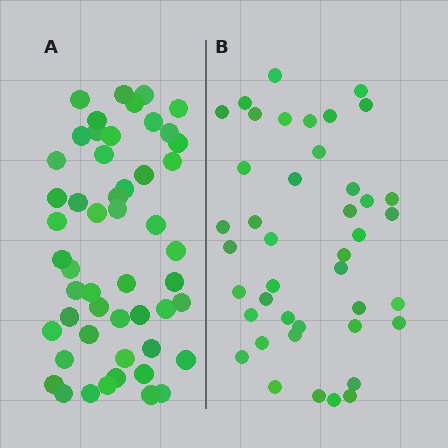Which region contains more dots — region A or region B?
Region A (the left region) has more dots.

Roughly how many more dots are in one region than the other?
Region A has roughly 8 or so more dots than region B.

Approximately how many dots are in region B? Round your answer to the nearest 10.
About 40 dots. (The exact count is 42, which rounds to 40.)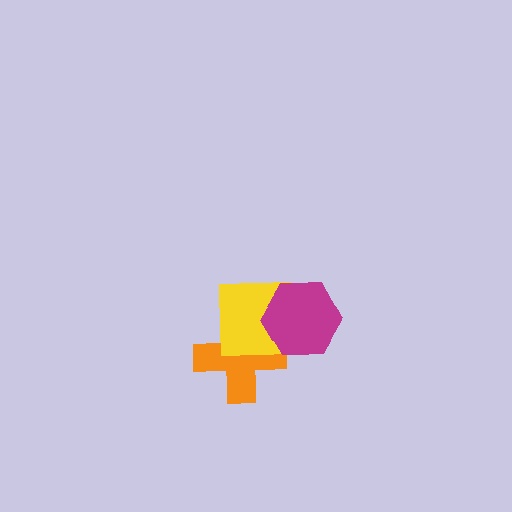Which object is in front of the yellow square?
The magenta hexagon is in front of the yellow square.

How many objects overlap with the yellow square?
2 objects overlap with the yellow square.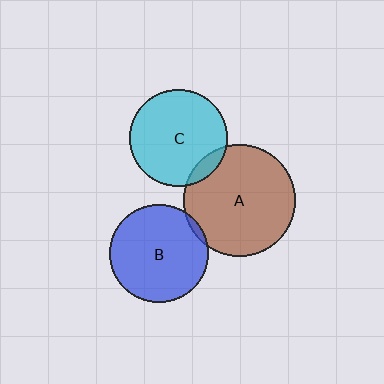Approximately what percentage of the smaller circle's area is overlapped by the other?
Approximately 5%.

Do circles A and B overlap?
Yes.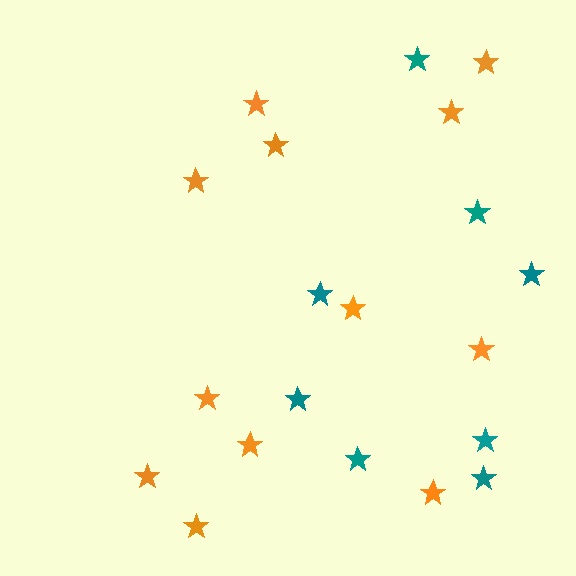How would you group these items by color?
There are 2 groups: one group of orange stars (12) and one group of teal stars (8).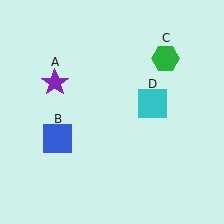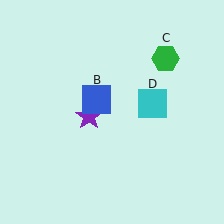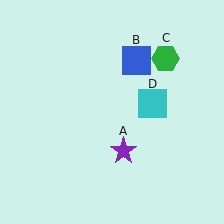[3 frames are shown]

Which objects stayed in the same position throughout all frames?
Green hexagon (object C) and cyan square (object D) remained stationary.